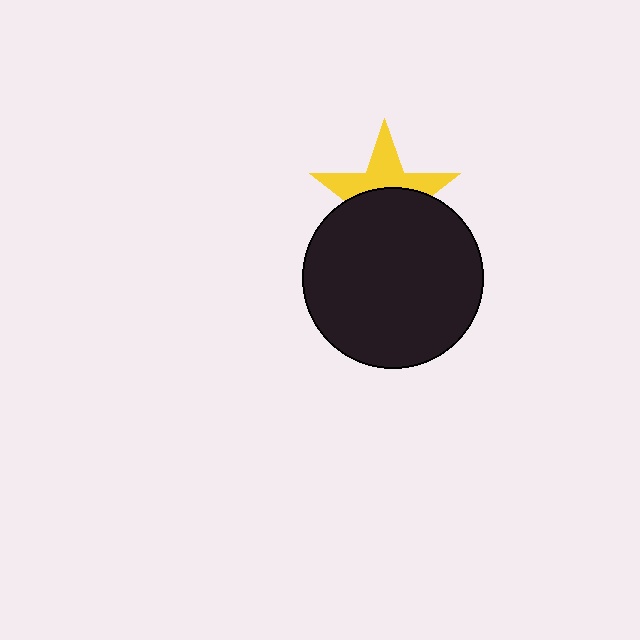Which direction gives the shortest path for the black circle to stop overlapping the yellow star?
Moving down gives the shortest separation.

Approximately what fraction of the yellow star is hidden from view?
Roughly 55% of the yellow star is hidden behind the black circle.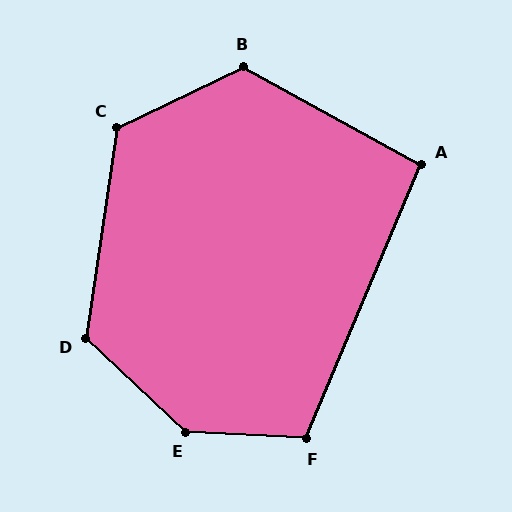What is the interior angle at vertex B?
Approximately 126 degrees (obtuse).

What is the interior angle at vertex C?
Approximately 124 degrees (obtuse).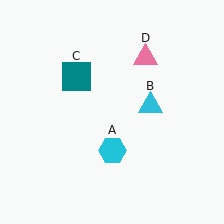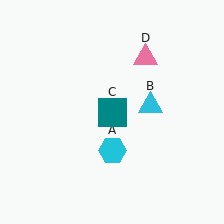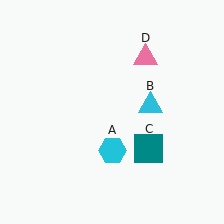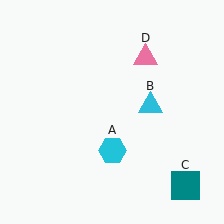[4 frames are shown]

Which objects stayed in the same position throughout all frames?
Cyan hexagon (object A) and cyan triangle (object B) and pink triangle (object D) remained stationary.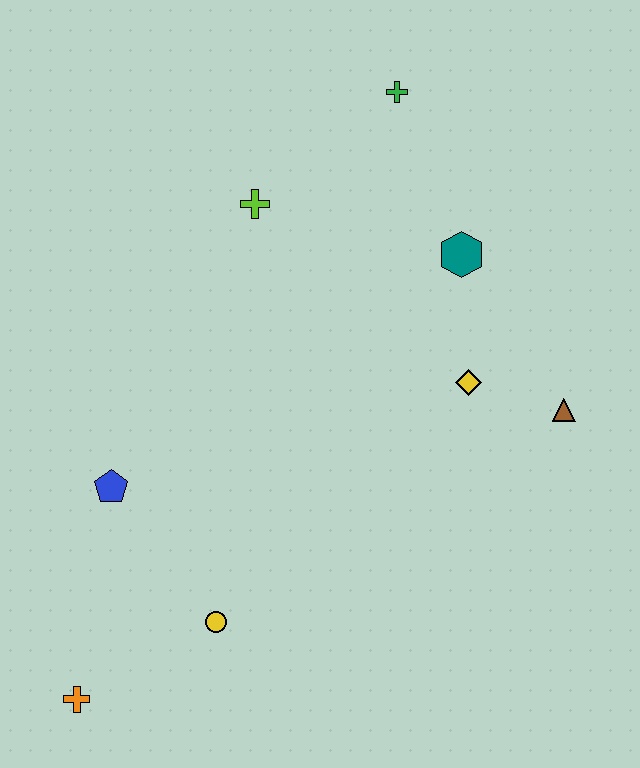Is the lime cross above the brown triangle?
Yes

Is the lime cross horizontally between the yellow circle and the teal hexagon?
Yes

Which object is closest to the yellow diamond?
The brown triangle is closest to the yellow diamond.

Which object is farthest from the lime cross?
The orange cross is farthest from the lime cross.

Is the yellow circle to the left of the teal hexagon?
Yes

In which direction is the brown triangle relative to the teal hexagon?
The brown triangle is below the teal hexagon.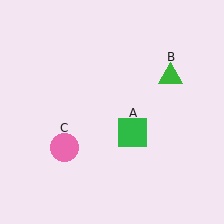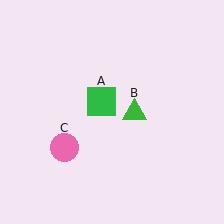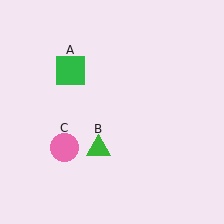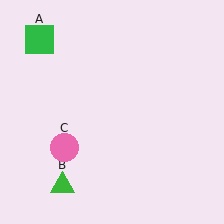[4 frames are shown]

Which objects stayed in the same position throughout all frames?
Pink circle (object C) remained stationary.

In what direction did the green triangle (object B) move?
The green triangle (object B) moved down and to the left.